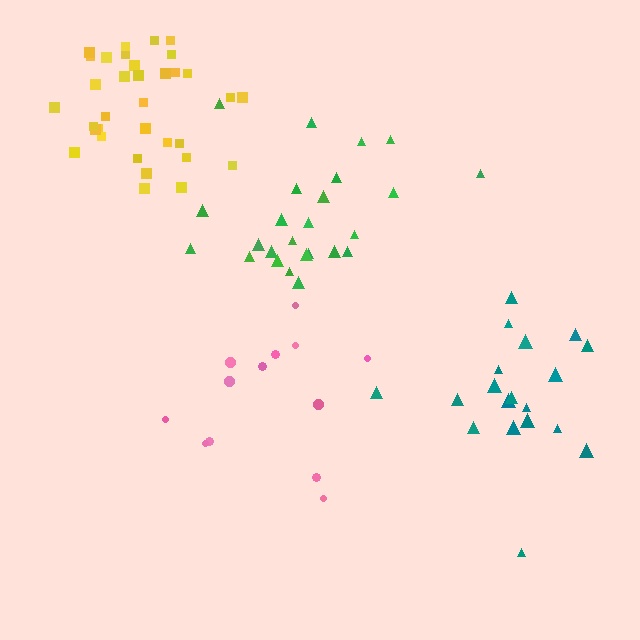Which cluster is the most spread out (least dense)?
Pink.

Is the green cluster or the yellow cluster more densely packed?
Yellow.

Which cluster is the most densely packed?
Yellow.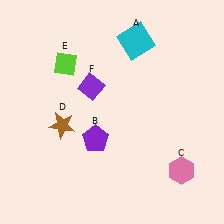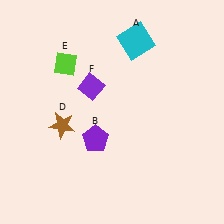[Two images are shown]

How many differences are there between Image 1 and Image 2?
There is 1 difference between the two images.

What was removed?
The pink hexagon (C) was removed in Image 2.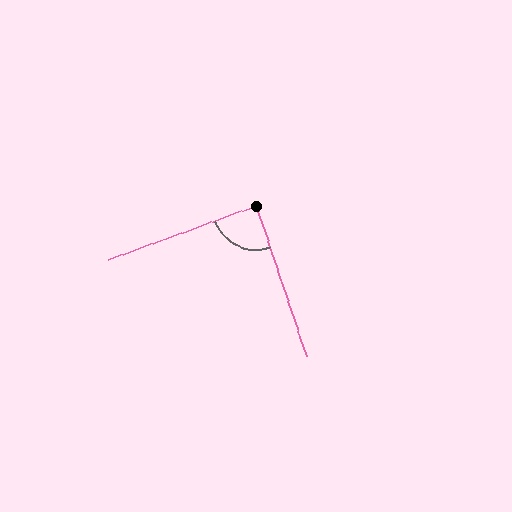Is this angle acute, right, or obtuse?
It is approximately a right angle.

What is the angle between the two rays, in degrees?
Approximately 88 degrees.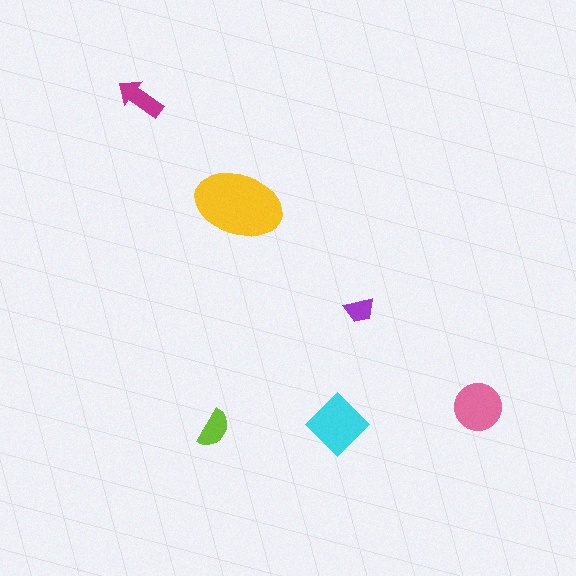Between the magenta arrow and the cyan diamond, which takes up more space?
The cyan diamond.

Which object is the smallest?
The purple trapezoid.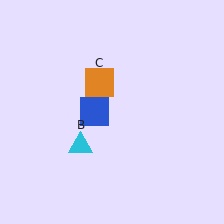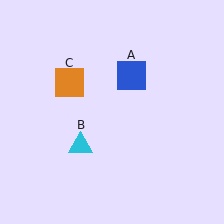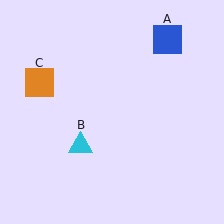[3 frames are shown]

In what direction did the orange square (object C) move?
The orange square (object C) moved left.